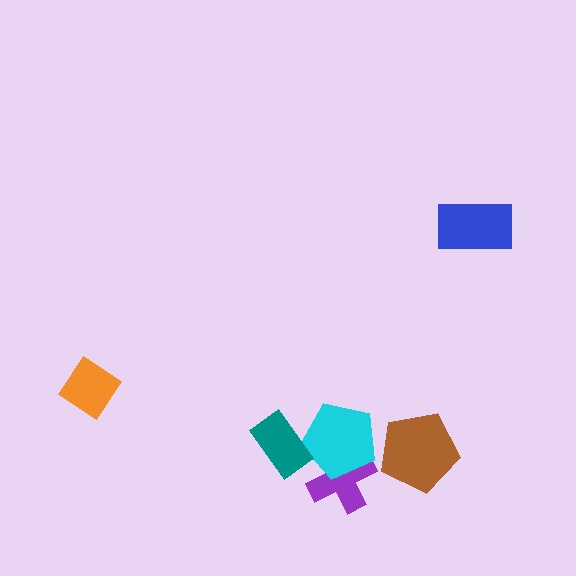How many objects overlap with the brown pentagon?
0 objects overlap with the brown pentagon.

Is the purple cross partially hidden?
Yes, it is partially covered by another shape.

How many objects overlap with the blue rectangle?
0 objects overlap with the blue rectangle.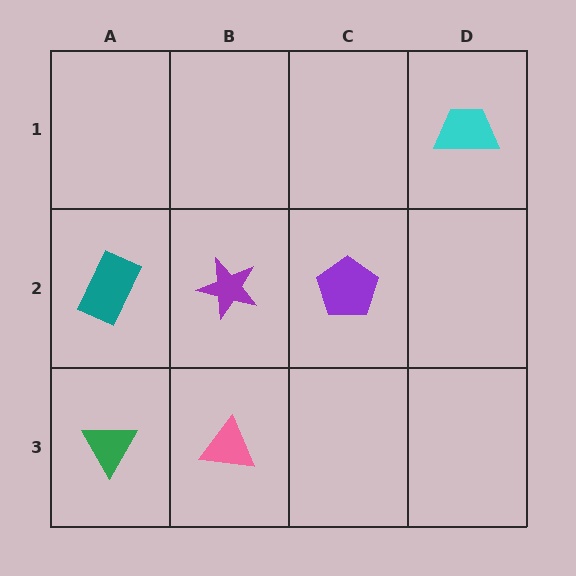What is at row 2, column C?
A purple pentagon.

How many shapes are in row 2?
3 shapes.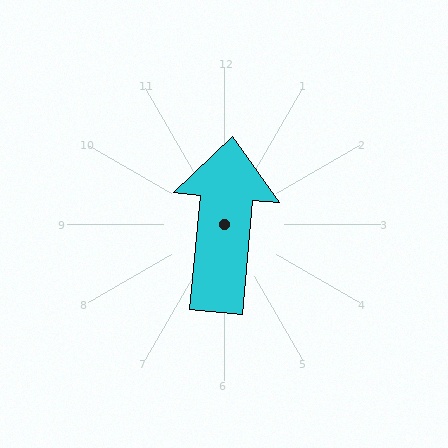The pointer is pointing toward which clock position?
Roughly 12 o'clock.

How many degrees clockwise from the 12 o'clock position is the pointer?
Approximately 5 degrees.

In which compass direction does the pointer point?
North.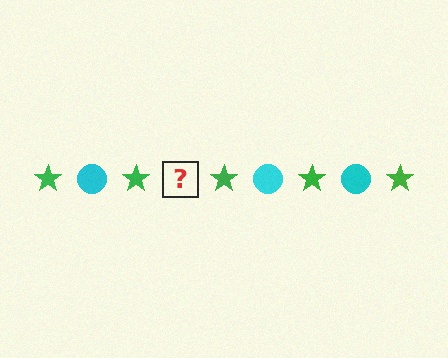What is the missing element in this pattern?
The missing element is a cyan circle.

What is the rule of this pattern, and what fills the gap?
The rule is that the pattern alternates between green star and cyan circle. The gap should be filled with a cyan circle.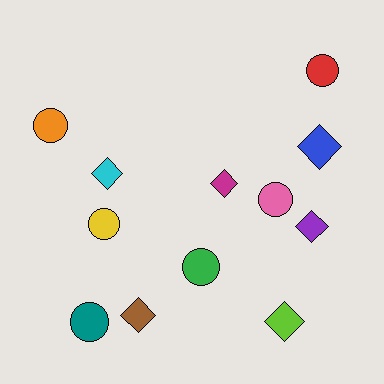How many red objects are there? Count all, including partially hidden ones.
There is 1 red object.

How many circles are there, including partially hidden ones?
There are 6 circles.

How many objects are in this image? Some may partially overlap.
There are 12 objects.